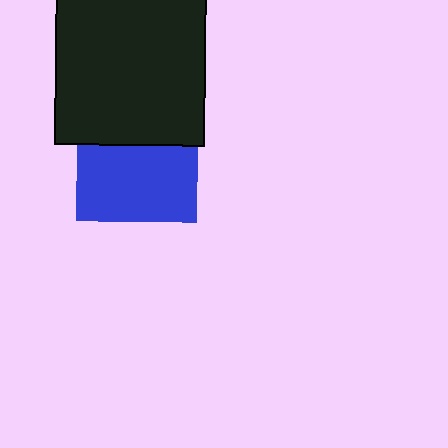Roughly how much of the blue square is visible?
About half of it is visible (roughly 62%).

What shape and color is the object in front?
The object in front is a black square.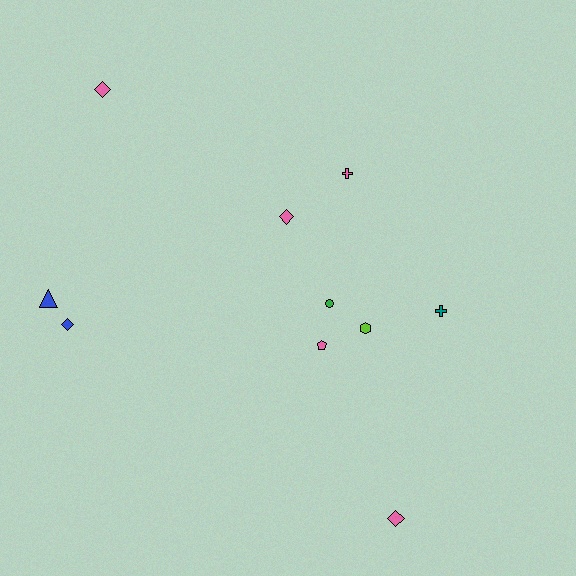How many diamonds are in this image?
There are 4 diamonds.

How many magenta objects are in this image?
There are no magenta objects.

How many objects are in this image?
There are 10 objects.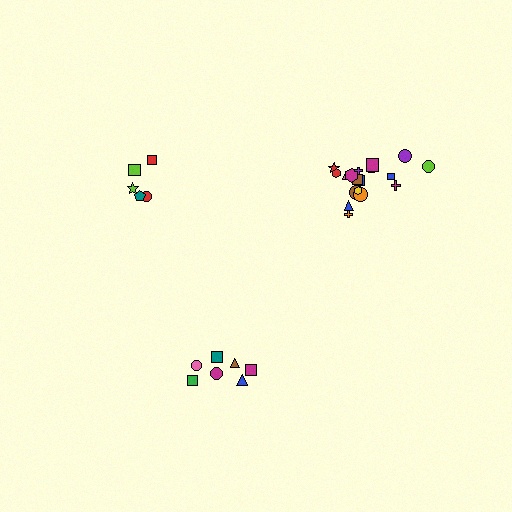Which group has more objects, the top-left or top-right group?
The top-right group.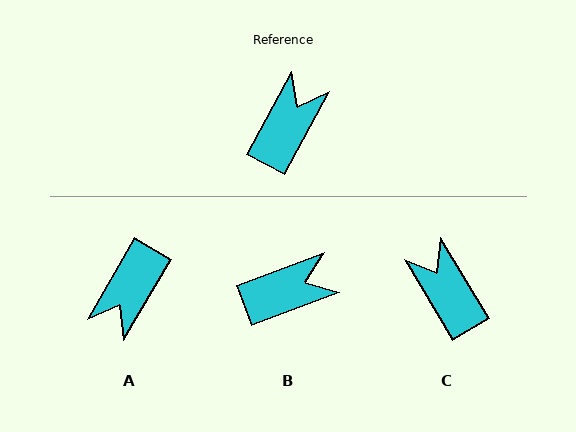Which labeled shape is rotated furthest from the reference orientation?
A, about 178 degrees away.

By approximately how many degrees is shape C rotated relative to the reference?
Approximately 60 degrees counter-clockwise.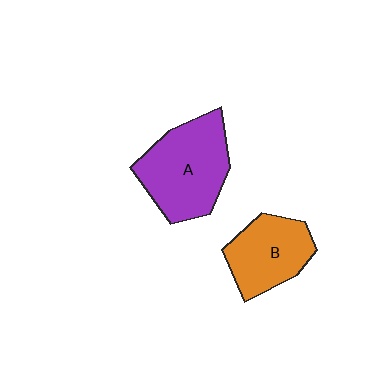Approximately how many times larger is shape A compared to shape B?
Approximately 1.4 times.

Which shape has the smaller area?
Shape B (orange).